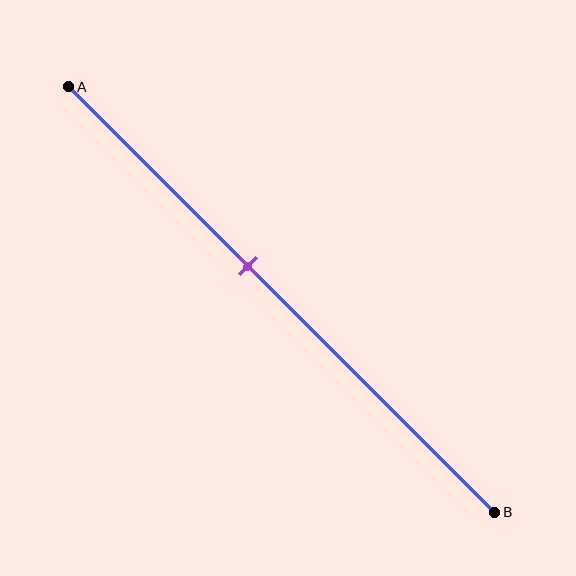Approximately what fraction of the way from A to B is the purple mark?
The purple mark is approximately 40% of the way from A to B.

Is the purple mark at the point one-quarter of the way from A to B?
No, the mark is at about 40% from A, not at the 25% one-quarter point.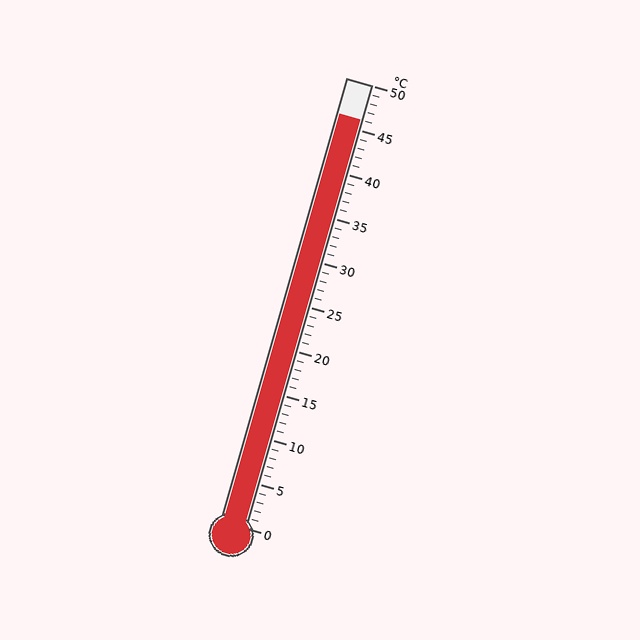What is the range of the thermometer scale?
The thermometer scale ranges from 0°C to 50°C.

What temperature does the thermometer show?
The thermometer shows approximately 46°C.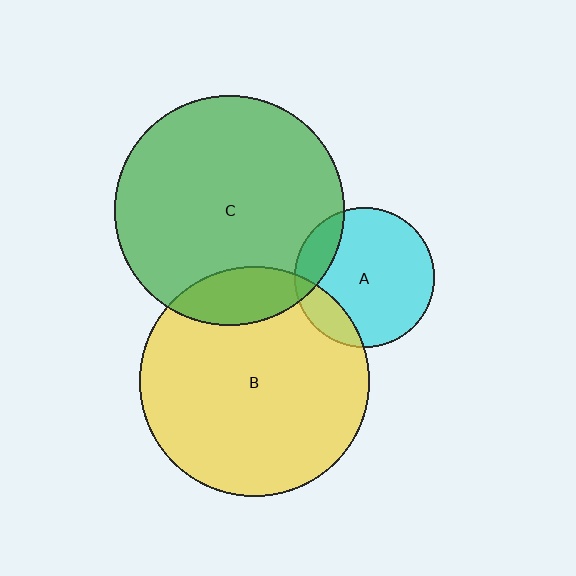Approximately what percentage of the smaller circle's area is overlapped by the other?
Approximately 15%.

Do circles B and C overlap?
Yes.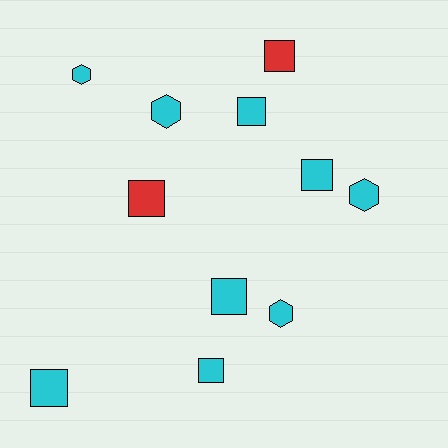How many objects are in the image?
There are 11 objects.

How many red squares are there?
There are 2 red squares.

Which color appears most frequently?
Cyan, with 9 objects.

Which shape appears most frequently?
Square, with 7 objects.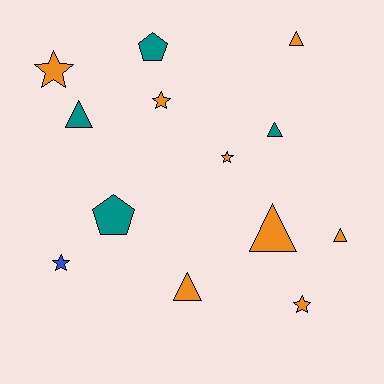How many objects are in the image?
There are 13 objects.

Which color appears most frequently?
Orange, with 8 objects.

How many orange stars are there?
There are 4 orange stars.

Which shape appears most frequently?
Triangle, with 6 objects.